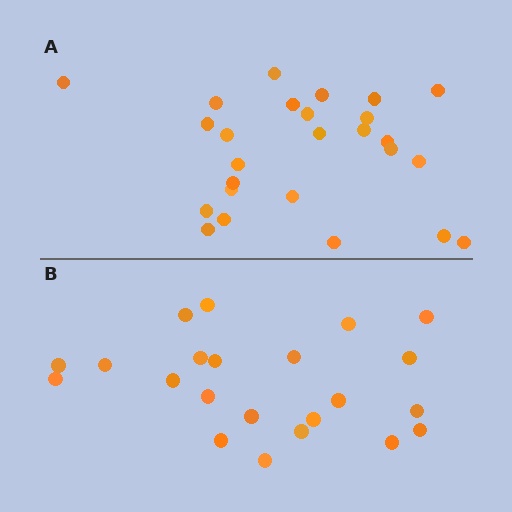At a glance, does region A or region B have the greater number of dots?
Region A (the top region) has more dots.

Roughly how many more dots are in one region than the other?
Region A has about 4 more dots than region B.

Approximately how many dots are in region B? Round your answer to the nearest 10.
About 20 dots. (The exact count is 22, which rounds to 20.)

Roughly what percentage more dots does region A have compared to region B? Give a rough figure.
About 20% more.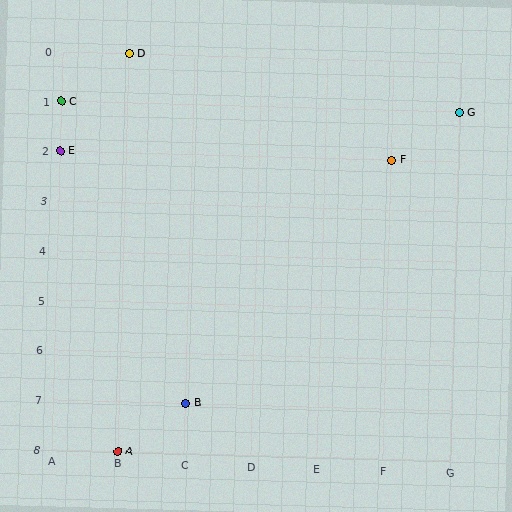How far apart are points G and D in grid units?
Points G and D are 5 columns and 1 row apart (about 5.1 grid units diagonally).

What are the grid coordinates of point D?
Point D is at grid coordinates (B, 0).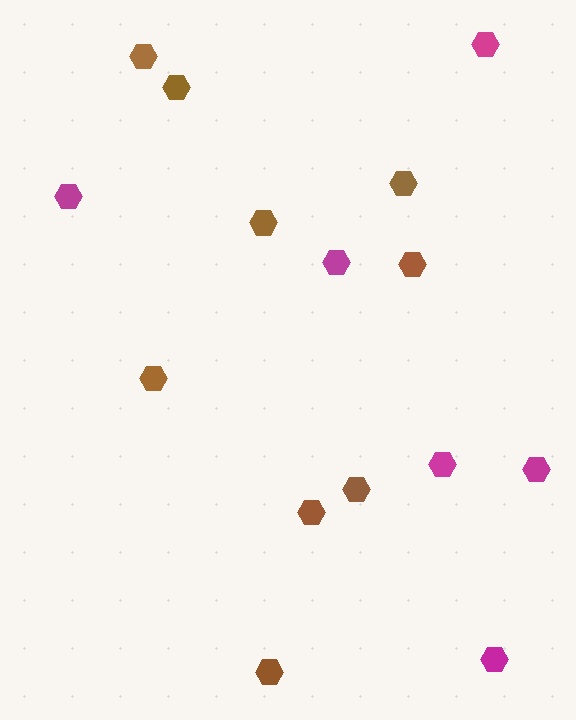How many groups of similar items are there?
There are 2 groups: one group of magenta hexagons (6) and one group of brown hexagons (9).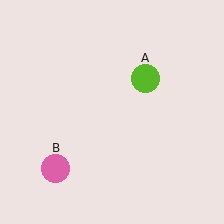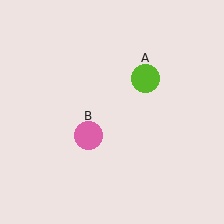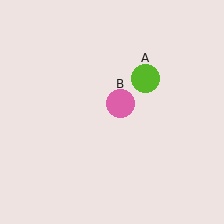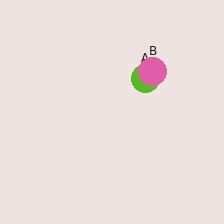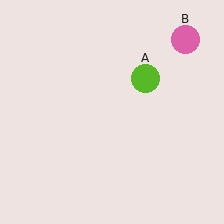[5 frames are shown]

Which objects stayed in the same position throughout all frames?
Lime circle (object A) remained stationary.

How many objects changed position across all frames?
1 object changed position: pink circle (object B).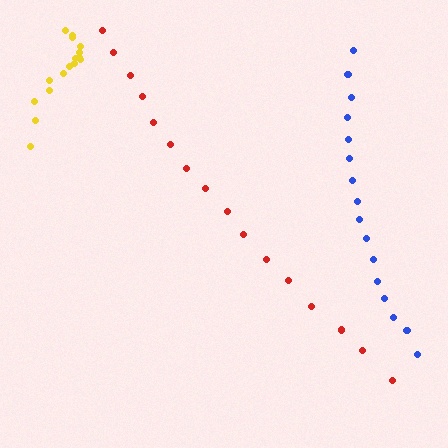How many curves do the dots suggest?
There are 3 distinct paths.